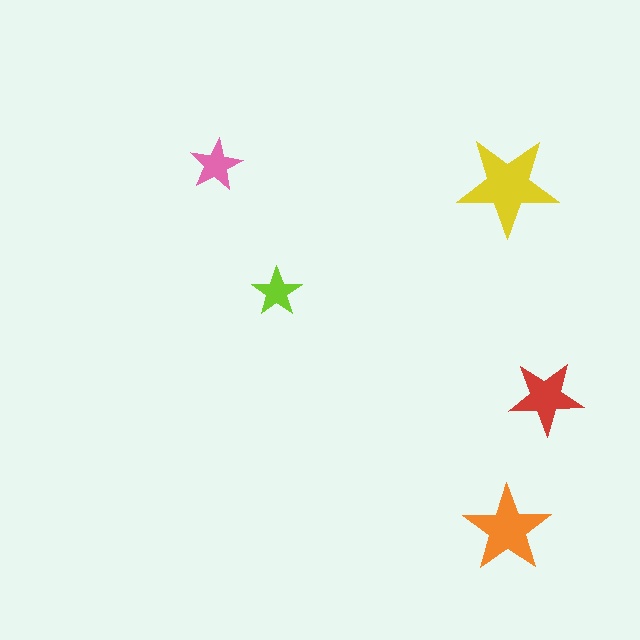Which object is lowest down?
The orange star is bottommost.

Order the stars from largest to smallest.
the yellow one, the orange one, the red one, the pink one, the lime one.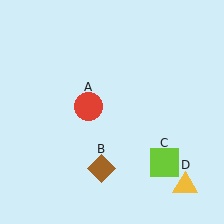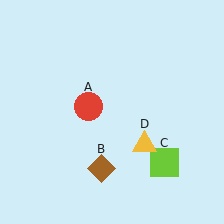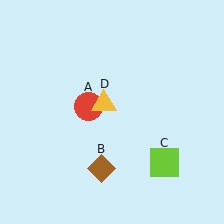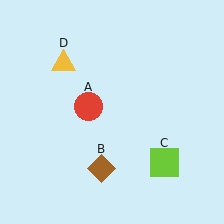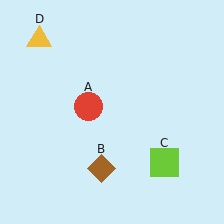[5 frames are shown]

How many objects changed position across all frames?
1 object changed position: yellow triangle (object D).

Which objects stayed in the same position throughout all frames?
Red circle (object A) and brown diamond (object B) and lime square (object C) remained stationary.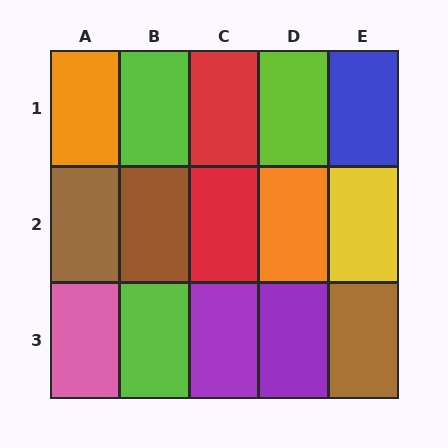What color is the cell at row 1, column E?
Blue.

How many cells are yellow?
1 cell is yellow.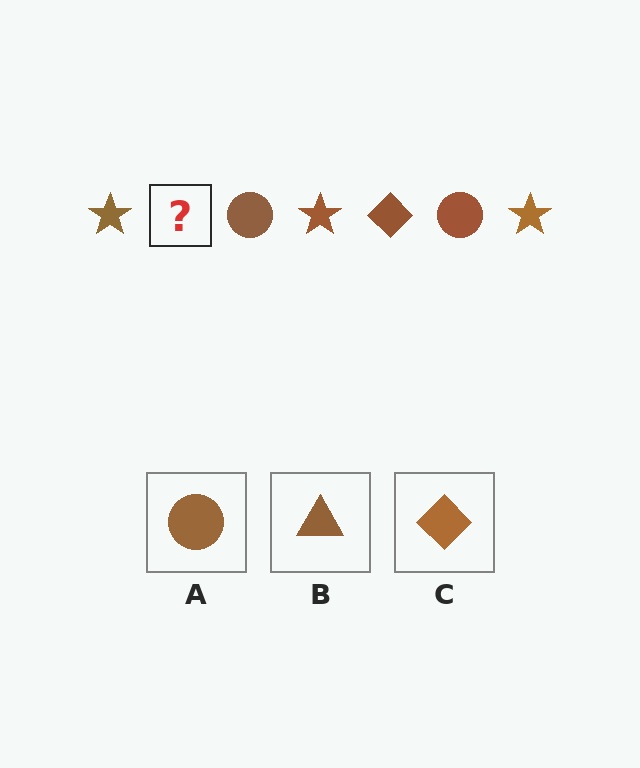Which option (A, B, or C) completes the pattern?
C.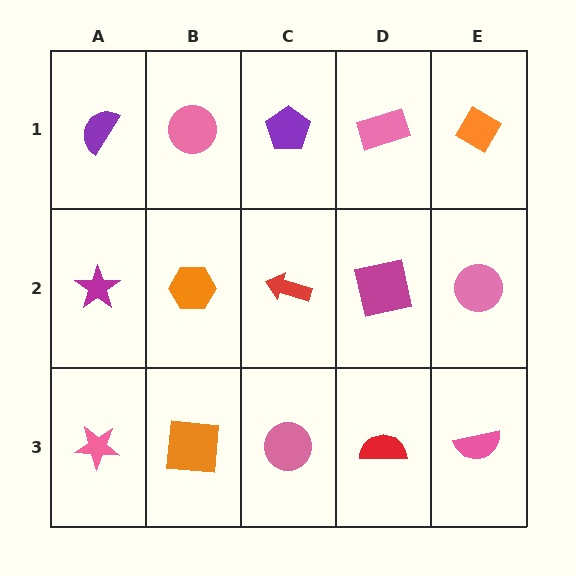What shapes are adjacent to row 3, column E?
A pink circle (row 2, column E), a red semicircle (row 3, column D).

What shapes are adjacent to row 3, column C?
A red arrow (row 2, column C), an orange square (row 3, column B), a red semicircle (row 3, column D).